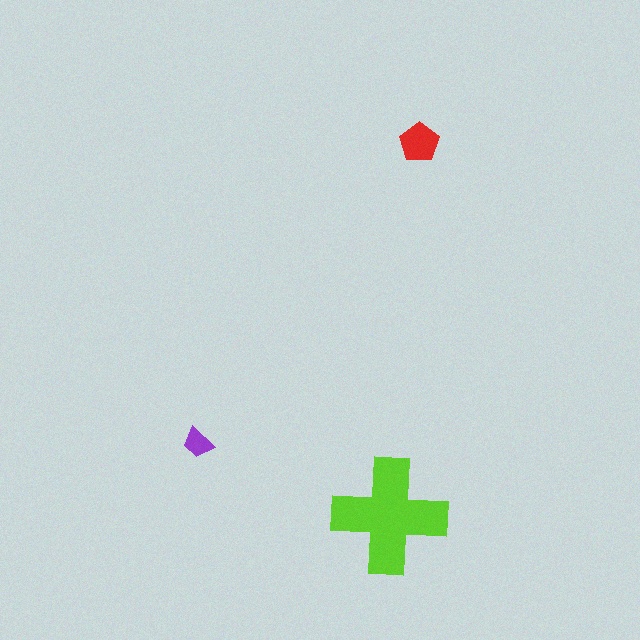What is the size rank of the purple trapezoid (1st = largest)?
3rd.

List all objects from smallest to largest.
The purple trapezoid, the red pentagon, the lime cross.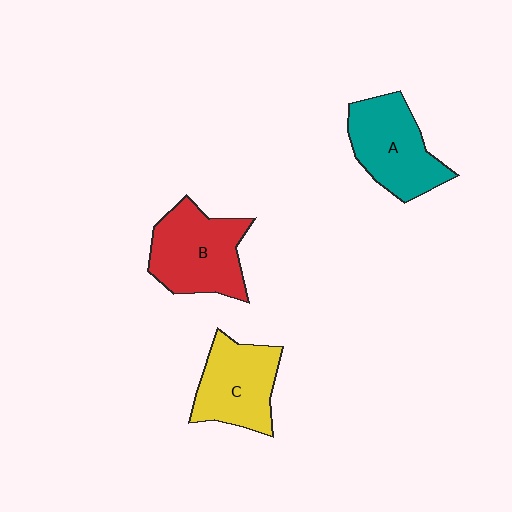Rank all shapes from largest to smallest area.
From largest to smallest: B (red), A (teal), C (yellow).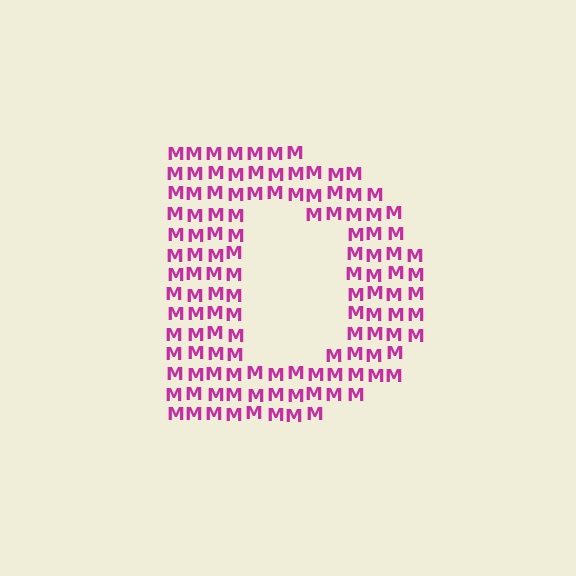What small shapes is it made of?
It is made of small letter M's.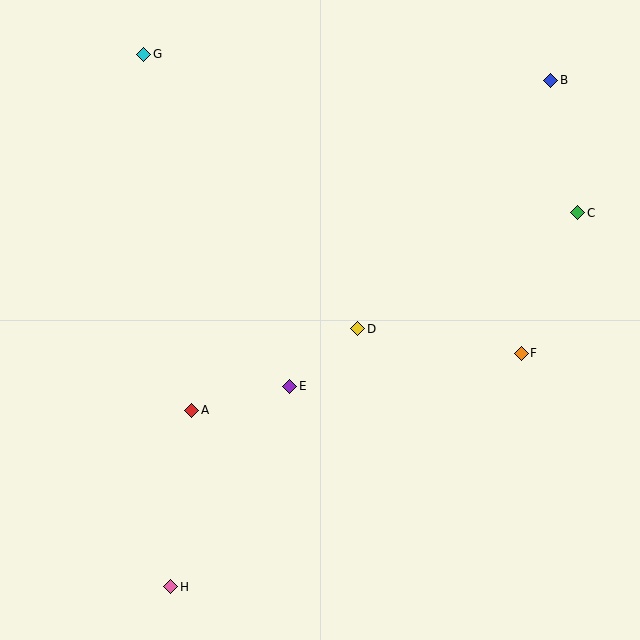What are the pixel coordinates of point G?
Point G is at (144, 54).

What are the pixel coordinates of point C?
Point C is at (578, 213).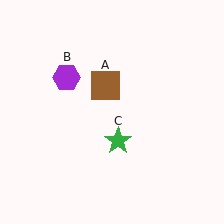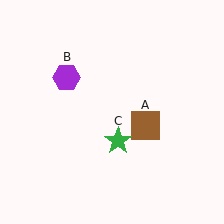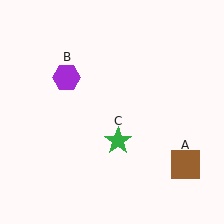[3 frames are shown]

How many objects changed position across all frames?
1 object changed position: brown square (object A).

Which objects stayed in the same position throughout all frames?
Purple hexagon (object B) and green star (object C) remained stationary.